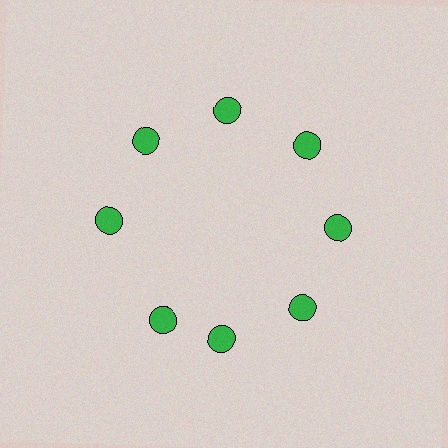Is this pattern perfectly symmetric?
No. The 8 green circles are arranged in a ring, but one element near the 8 o'clock position is rotated out of alignment along the ring, breaking the 8-fold rotational symmetry.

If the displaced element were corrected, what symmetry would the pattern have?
It would have 8-fold rotational symmetry — the pattern would map onto itself every 45 degrees.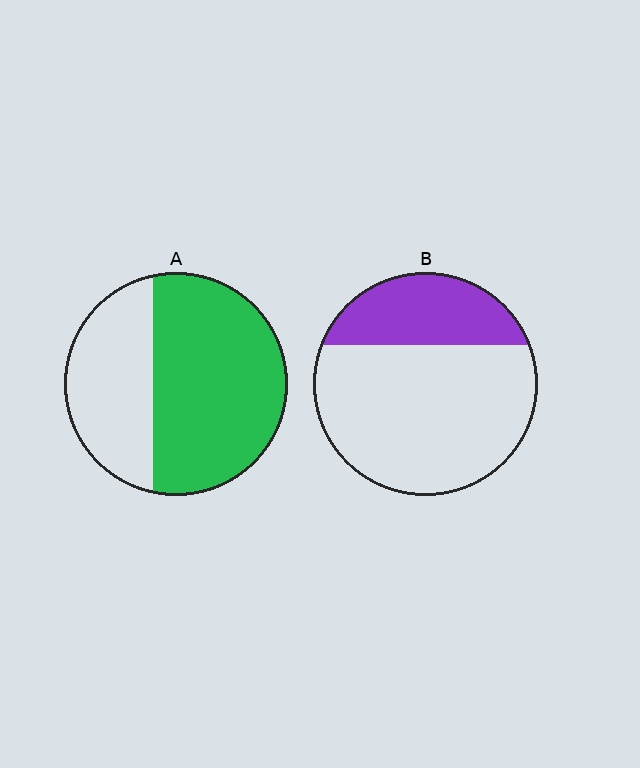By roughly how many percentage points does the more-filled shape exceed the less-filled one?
By roughly 35 percentage points (A over B).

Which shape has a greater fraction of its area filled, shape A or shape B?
Shape A.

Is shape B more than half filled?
No.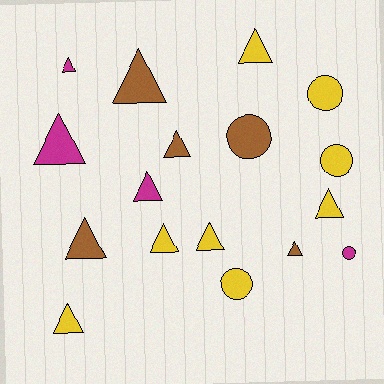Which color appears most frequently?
Yellow, with 8 objects.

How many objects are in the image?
There are 17 objects.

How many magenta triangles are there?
There are 3 magenta triangles.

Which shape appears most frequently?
Triangle, with 12 objects.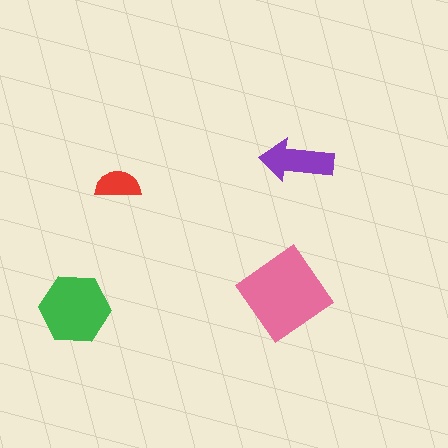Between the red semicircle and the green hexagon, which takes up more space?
The green hexagon.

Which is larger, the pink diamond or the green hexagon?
The pink diamond.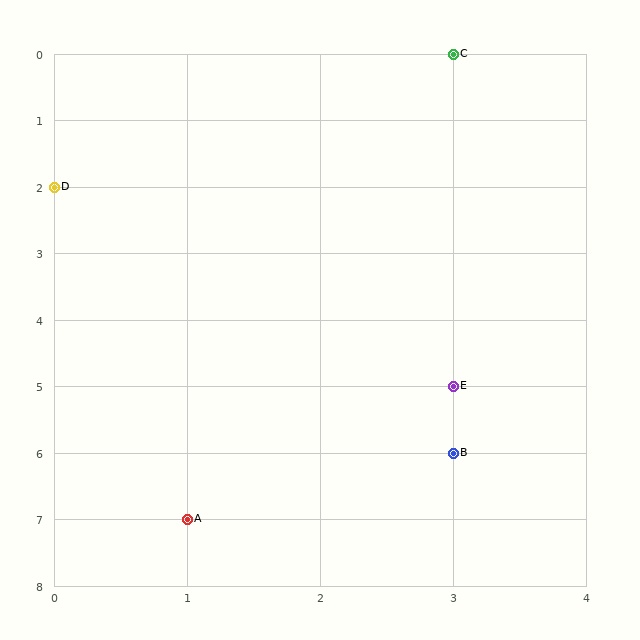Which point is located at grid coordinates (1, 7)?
Point A is at (1, 7).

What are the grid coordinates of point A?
Point A is at grid coordinates (1, 7).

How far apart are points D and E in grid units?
Points D and E are 3 columns and 3 rows apart (about 4.2 grid units diagonally).